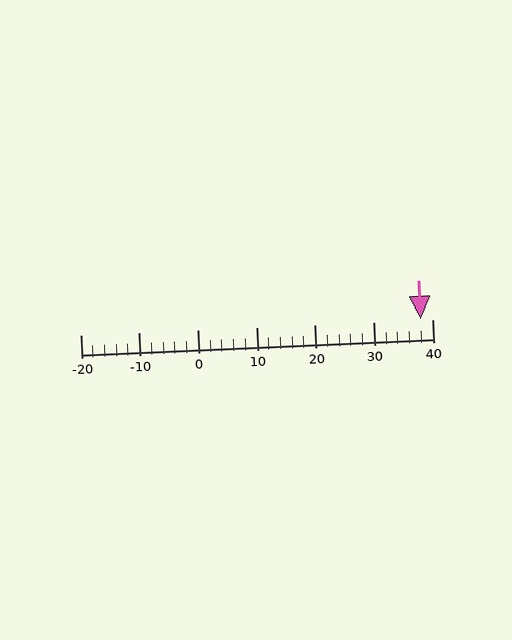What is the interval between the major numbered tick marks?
The major tick marks are spaced 10 units apart.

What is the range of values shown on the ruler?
The ruler shows values from -20 to 40.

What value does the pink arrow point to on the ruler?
The pink arrow points to approximately 38.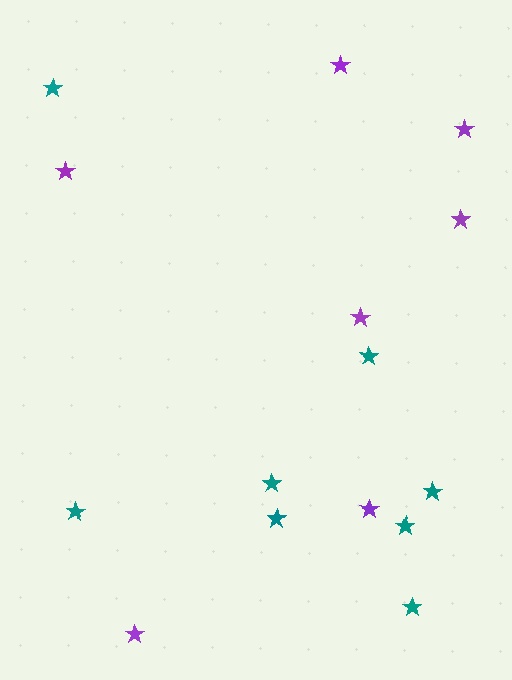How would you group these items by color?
There are 2 groups: one group of purple stars (7) and one group of teal stars (8).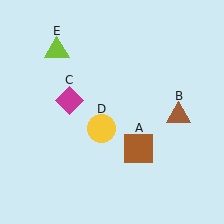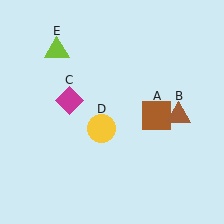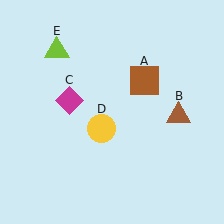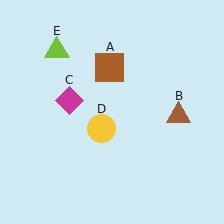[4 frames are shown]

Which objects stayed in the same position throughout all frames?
Brown triangle (object B) and magenta diamond (object C) and yellow circle (object D) and lime triangle (object E) remained stationary.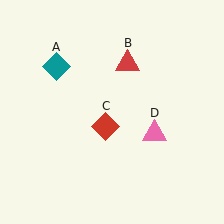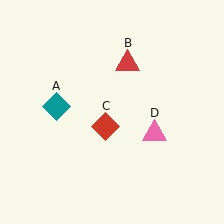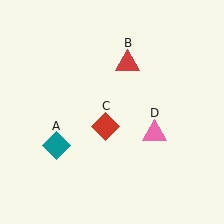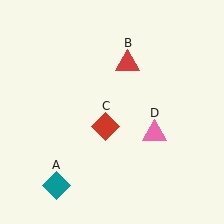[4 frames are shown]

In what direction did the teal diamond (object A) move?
The teal diamond (object A) moved down.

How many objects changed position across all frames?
1 object changed position: teal diamond (object A).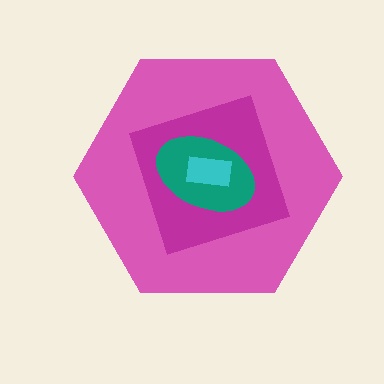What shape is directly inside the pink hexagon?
The magenta diamond.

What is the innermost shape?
The cyan rectangle.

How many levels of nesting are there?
4.